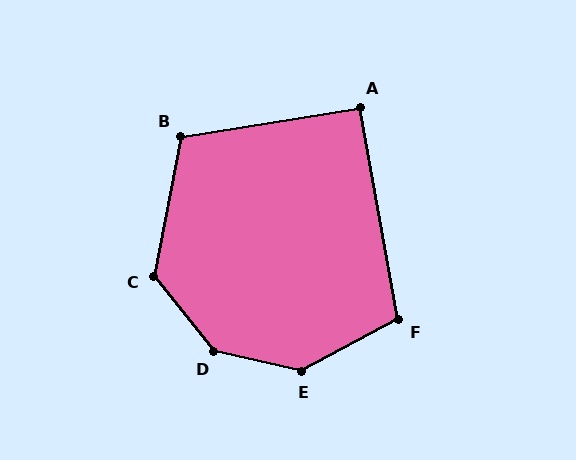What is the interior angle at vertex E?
Approximately 139 degrees (obtuse).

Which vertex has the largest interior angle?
D, at approximately 142 degrees.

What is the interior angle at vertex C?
Approximately 130 degrees (obtuse).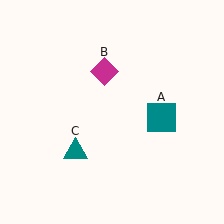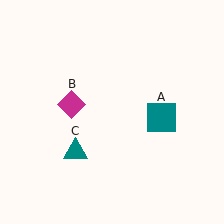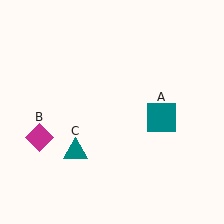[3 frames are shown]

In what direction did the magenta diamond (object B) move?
The magenta diamond (object B) moved down and to the left.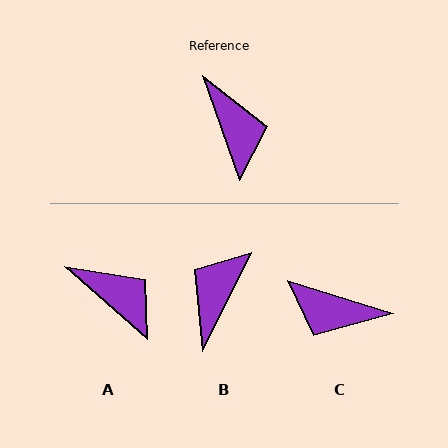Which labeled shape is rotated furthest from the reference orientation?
B, about 133 degrees away.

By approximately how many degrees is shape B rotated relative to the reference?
Approximately 133 degrees counter-clockwise.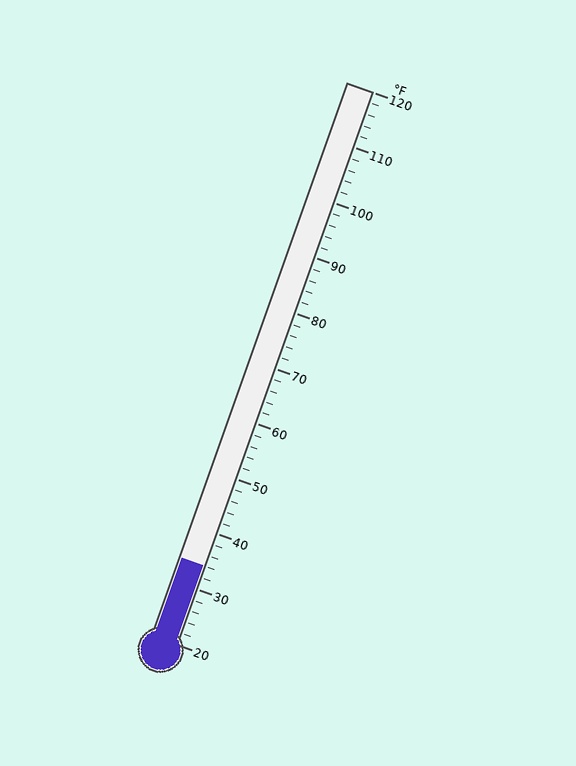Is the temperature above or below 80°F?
The temperature is below 80°F.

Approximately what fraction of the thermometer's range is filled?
The thermometer is filled to approximately 15% of its range.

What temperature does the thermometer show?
The thermometer shows approximately 34°F.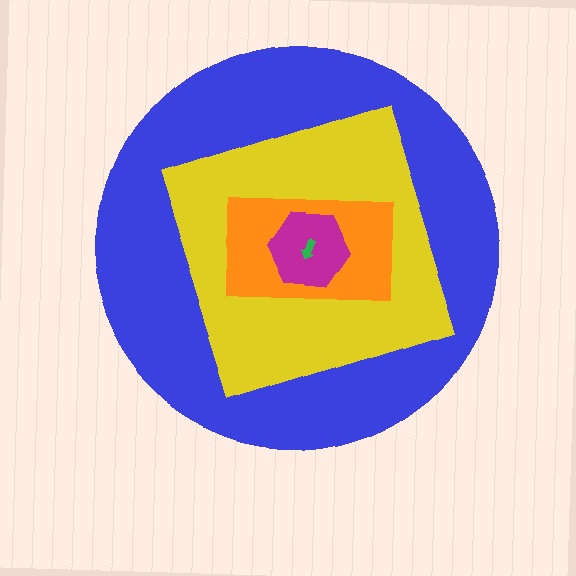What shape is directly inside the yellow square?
The orange rectangle.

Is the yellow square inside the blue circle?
Yes.